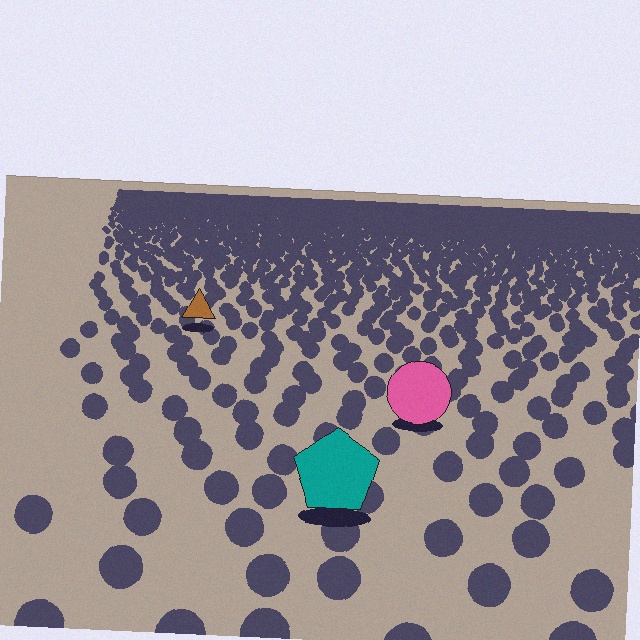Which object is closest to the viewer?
The teal pentagon is closest. The texture marks near it are larger and more spread out.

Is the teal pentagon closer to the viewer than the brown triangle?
Yes. The teal pentagon is closer — you can tell from the texture gradient: the ground texture is coarser near it.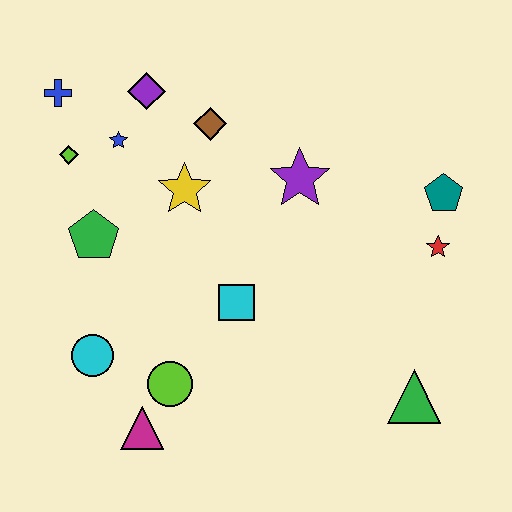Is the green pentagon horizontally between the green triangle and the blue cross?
Yes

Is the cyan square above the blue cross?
No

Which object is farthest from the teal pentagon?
The blue cross is farthest from the teal pentagon.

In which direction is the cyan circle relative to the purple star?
The cyan circle is to the left of the purple star.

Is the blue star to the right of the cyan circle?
Yes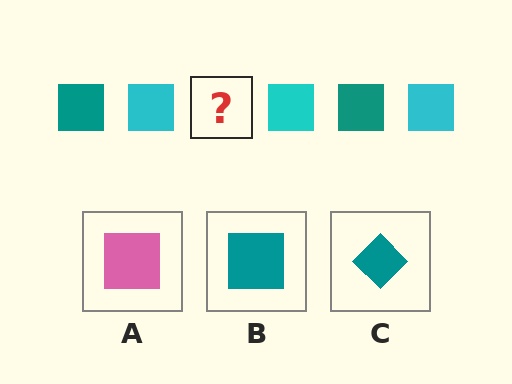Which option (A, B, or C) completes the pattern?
B.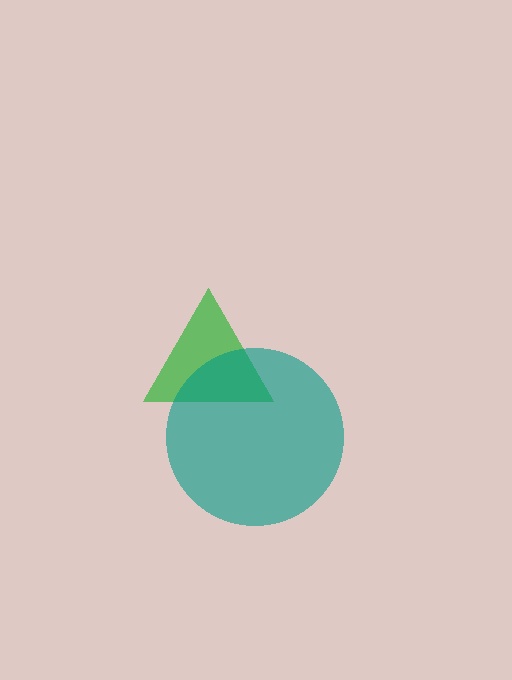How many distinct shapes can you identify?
There are 2 distinct shapes: a green triangle, a teal circle.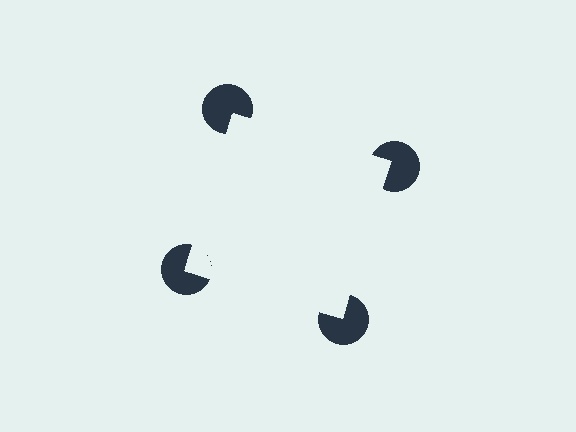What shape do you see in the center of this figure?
An illusory square — its edges are inferred from the aligned wedge cuts in the pac-man discs, not physically drawn.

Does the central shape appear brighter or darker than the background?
It typically appears slightly brighter than the background, even though no actual brightness change is drawn.